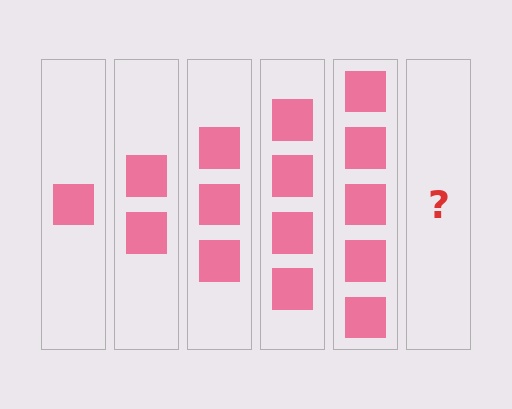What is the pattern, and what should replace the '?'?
The pattern is that each step adds one more square. The '?' should be 6 squares.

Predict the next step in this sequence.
The next step is 6 squares.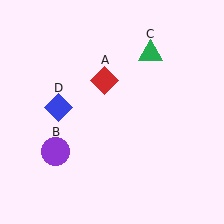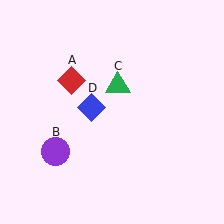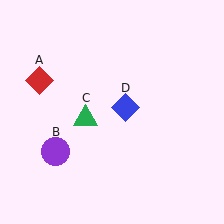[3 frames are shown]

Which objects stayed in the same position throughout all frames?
Purple circle (object B) remained stationary.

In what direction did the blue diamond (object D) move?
The blue diamond (object D) moved right.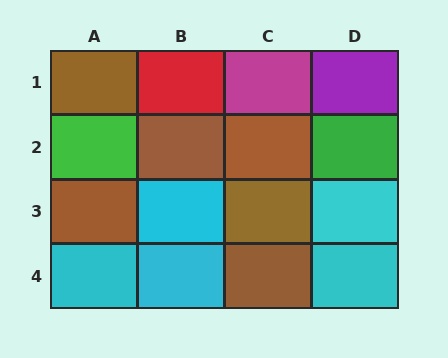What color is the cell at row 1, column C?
Magenta.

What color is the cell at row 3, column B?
Cyan.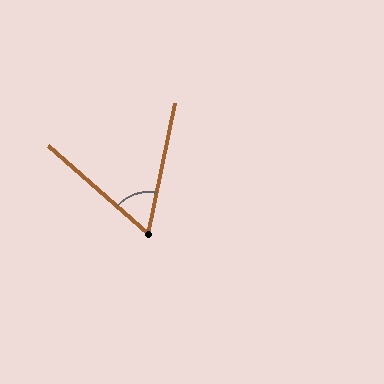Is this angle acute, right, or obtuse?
It is acute.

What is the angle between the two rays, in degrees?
Approximately 61 degrees.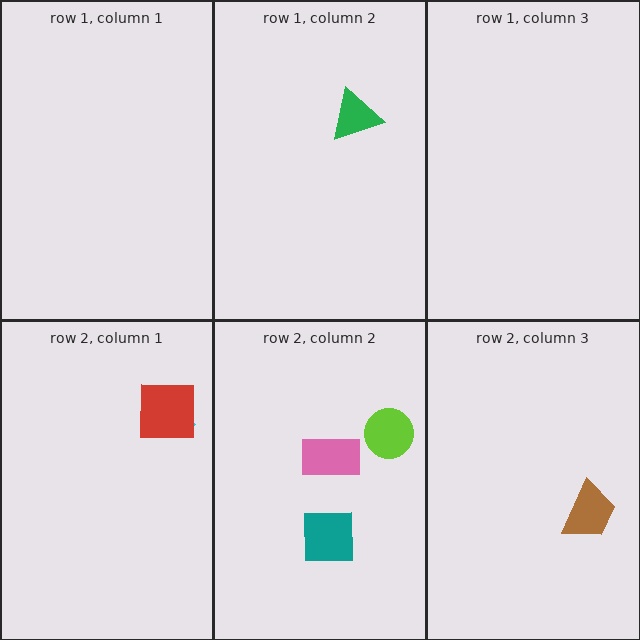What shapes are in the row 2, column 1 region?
The cyan semicircle, the red square.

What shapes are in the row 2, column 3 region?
The brown trapezoid.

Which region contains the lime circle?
The row 2, column 2 region.